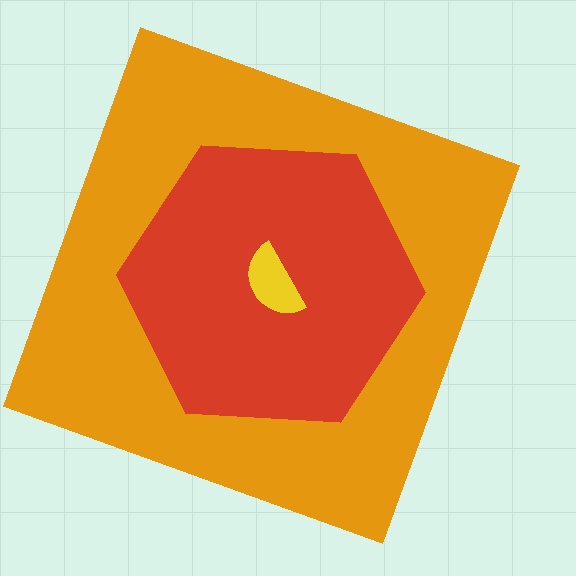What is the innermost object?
The yellow semicircle.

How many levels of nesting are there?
3.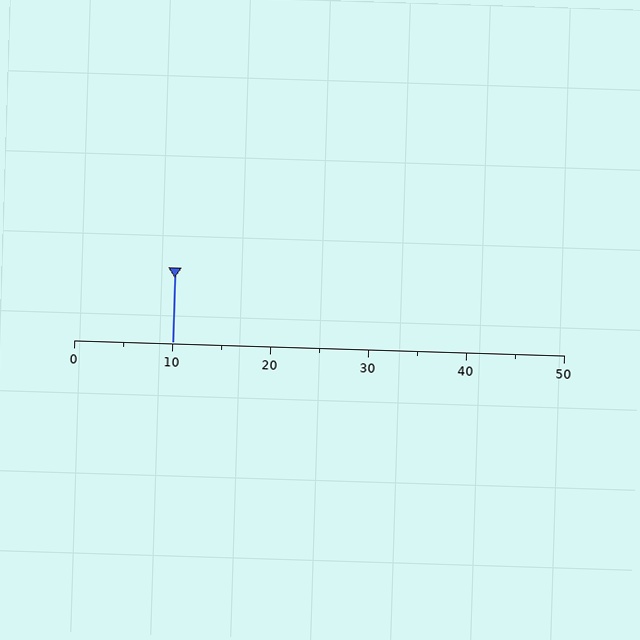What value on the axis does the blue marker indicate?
The marker indicates approximately 10.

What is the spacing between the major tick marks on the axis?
The major ticks are spaced 10 apart.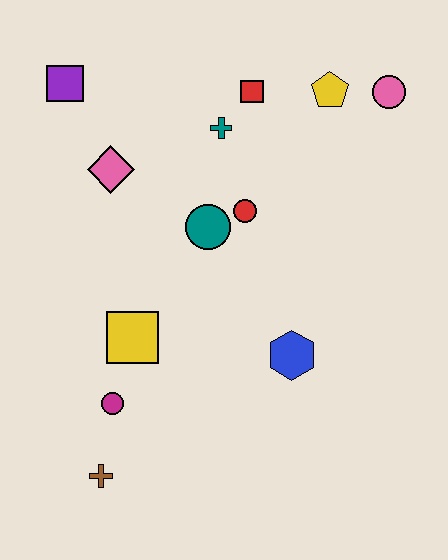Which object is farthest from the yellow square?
The pink circle is farthest from the yellow square.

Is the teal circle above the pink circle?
No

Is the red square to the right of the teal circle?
Yes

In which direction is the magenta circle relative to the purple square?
The magenta circle is below the purple square.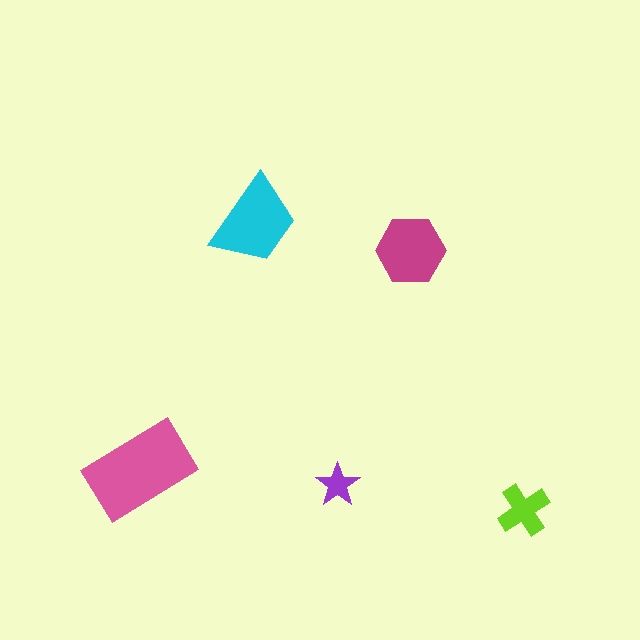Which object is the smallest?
The purple star.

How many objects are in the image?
There are 5 objects in the image.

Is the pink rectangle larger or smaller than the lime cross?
Larger.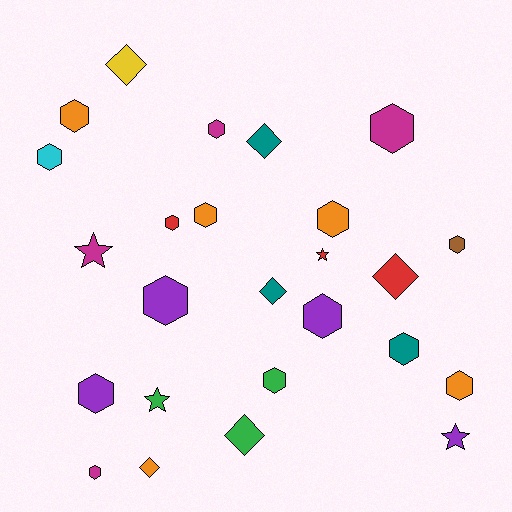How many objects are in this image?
There are 25 objects.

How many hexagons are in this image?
There are 15 hexagons.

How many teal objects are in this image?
There are 3 teal objects.